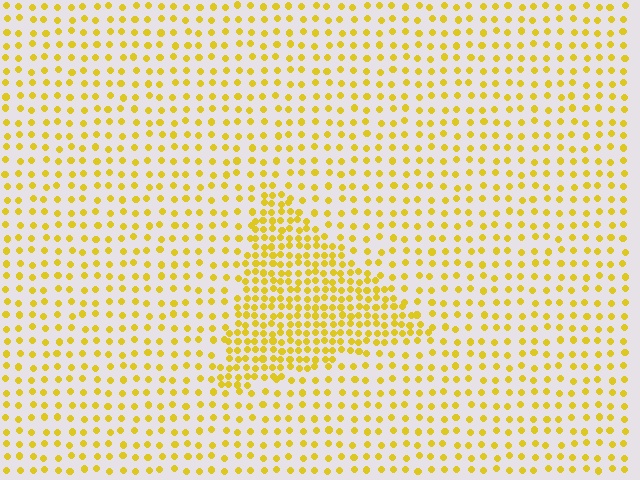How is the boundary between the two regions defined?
The boundary is defined by a change in element density (approximately 2.2x ratio). All elements are the same color, size, and shape.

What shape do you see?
I see a triangle.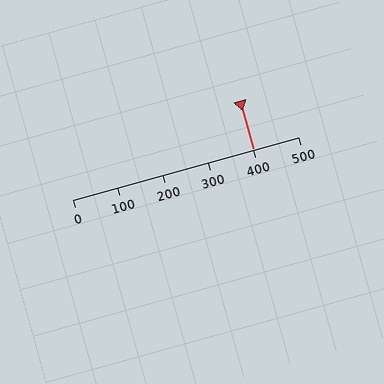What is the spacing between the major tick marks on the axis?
The major ticks are spaced 100 apart.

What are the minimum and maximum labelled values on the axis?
The axis runs from 0 to 500.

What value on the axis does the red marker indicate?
The marker indicates approximately 400.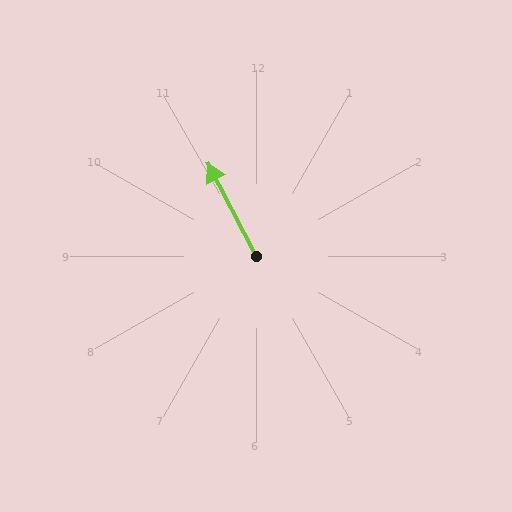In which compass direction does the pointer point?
Northwest.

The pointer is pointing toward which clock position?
Roughly 11 o'clock.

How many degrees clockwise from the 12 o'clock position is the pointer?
Approximately 333 degrees.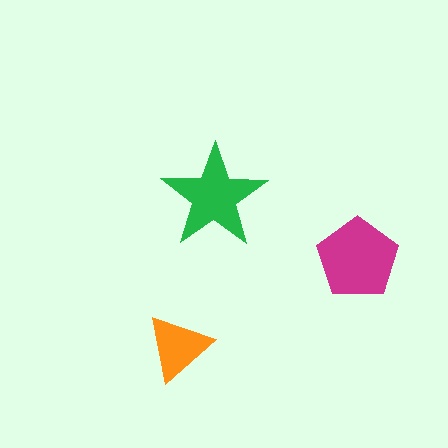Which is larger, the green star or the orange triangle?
The green star.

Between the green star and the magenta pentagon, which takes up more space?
The magenta pentagon.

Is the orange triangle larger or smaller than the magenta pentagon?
Smaller.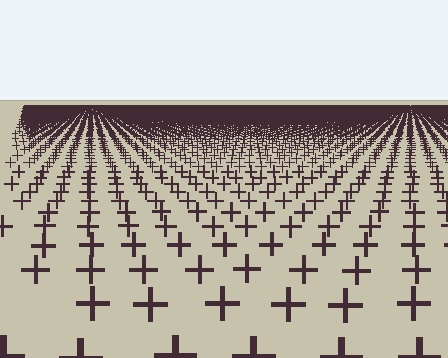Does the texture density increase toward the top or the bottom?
Density increases toward the top.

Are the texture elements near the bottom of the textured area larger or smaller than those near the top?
Larger. Near the bottom, elements are closer to the viewer and appear at a bigger on-screen size.